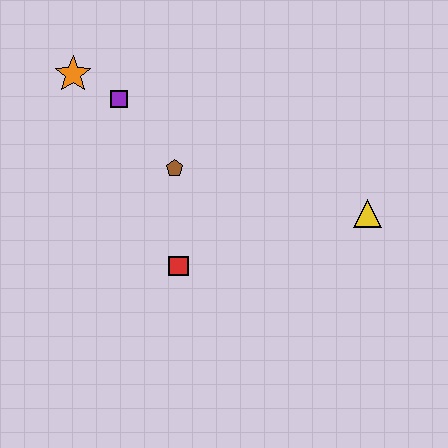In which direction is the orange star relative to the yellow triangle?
The orange star is to the left of the yellow triangle.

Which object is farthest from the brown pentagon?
The yellow triangle is farthest from the brown pentagon.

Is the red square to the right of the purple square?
Yes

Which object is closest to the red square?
The brown pentagon is closest to the red square.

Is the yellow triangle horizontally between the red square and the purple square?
No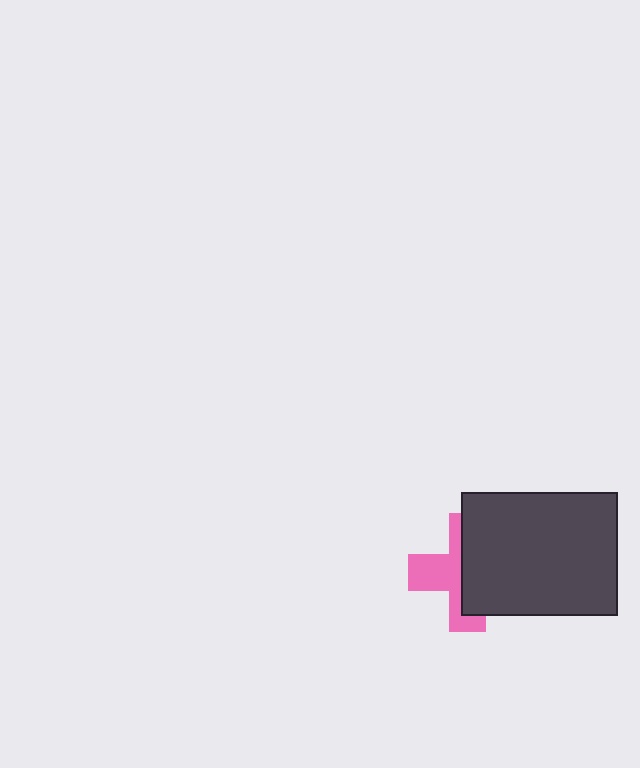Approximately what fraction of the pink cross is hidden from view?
Roughly 54% of the pink cross is hidden behind the dark gray rectangle.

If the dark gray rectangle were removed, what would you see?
You would see the complete pink cross.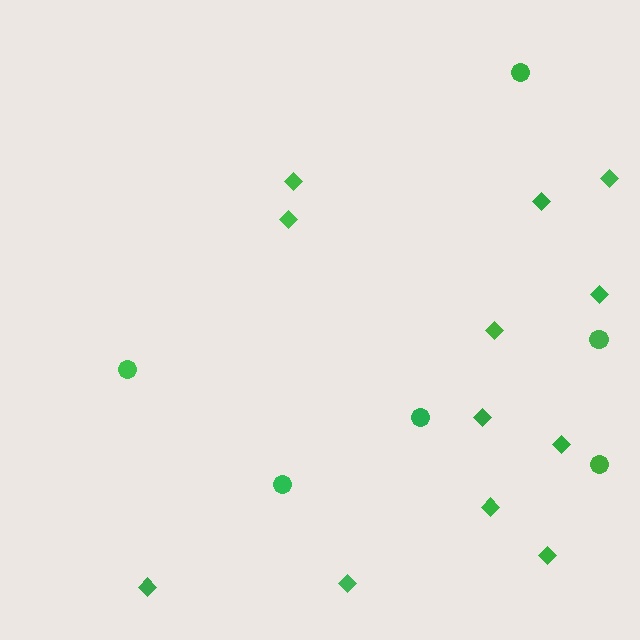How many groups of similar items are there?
There are 2 groups: one group of circles (6) and one group of diamonds (12).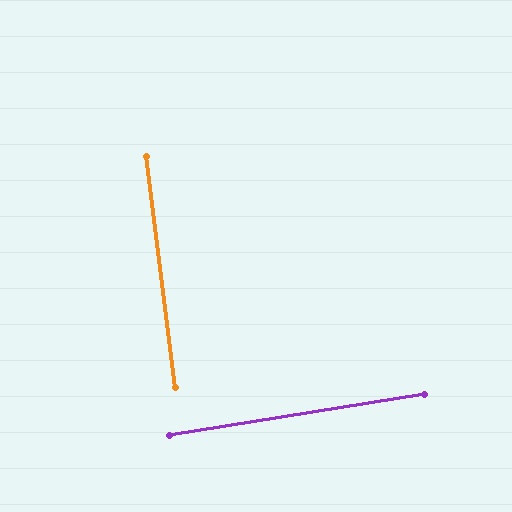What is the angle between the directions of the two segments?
Approximately 88 degrees.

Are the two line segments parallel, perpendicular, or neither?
Perpendicular — they meet at approximately 88°.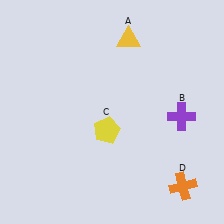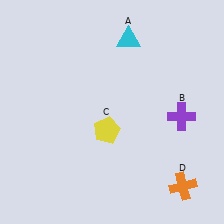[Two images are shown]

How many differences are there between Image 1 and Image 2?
There is 1 difference between the two images.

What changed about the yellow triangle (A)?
In Image 1, A is yellow. In Image 2, it changed to cyan.